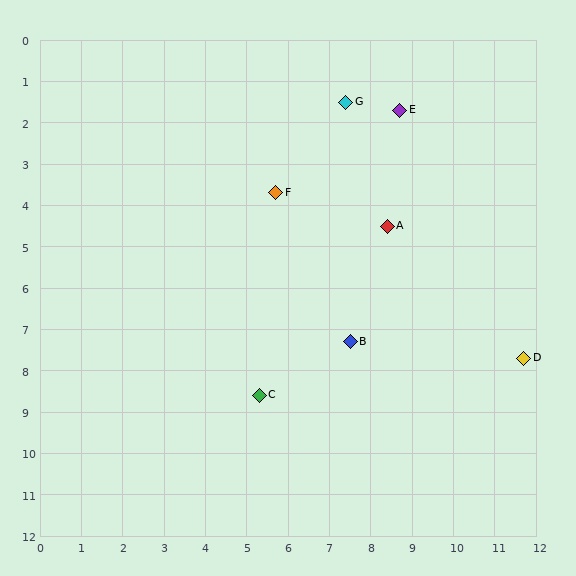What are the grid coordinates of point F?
Point F is at approximately (5.7, 3.7).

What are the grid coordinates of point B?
Point B is at approximately (7.5, 7.3).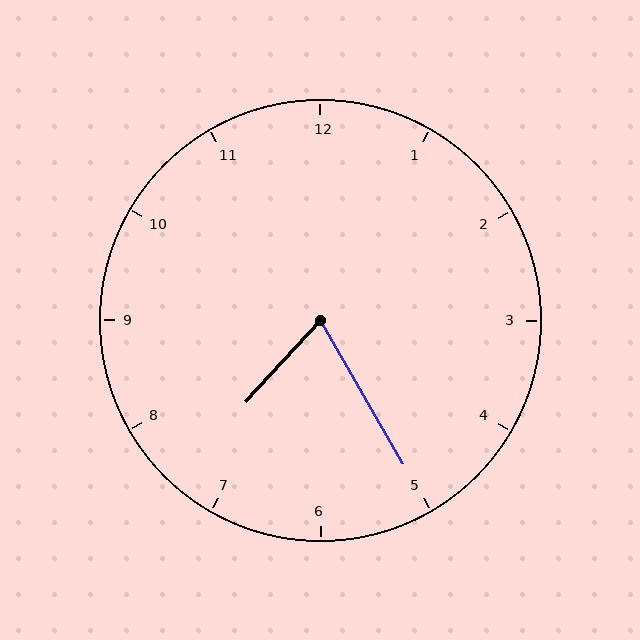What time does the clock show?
7:25.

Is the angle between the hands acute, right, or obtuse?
It is acute.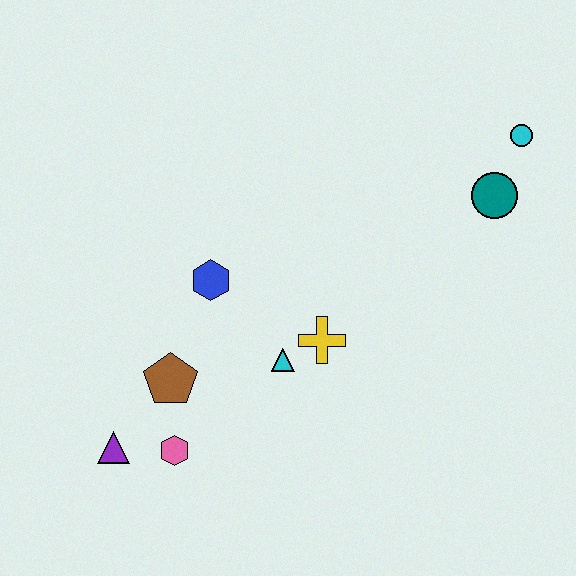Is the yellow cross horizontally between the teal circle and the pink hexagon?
Yes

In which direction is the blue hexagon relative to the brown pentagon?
The blue hexagon is above the brown pentagon.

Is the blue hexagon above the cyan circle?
No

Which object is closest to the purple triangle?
The pink hexagon is closest to the purple triangle.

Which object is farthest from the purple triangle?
The cyan circle is farthest from the purple triangle.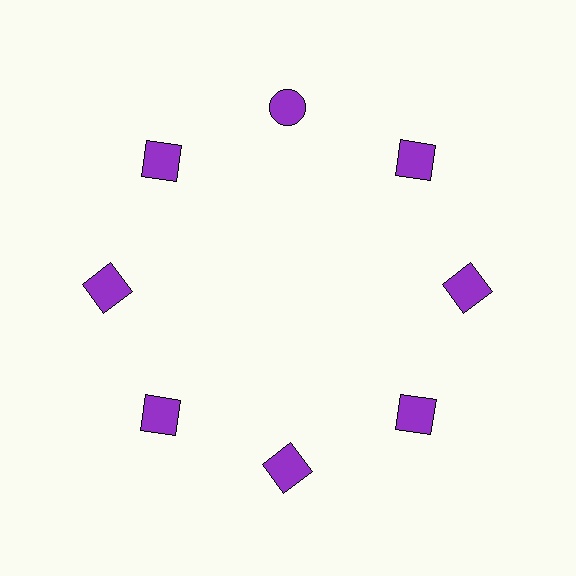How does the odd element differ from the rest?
It has a different shape: circle instead of square.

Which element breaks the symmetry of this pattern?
The purple circle at roughly the 12 o'clock position breaks the symmetry. All other shapes are purple squares.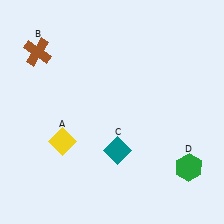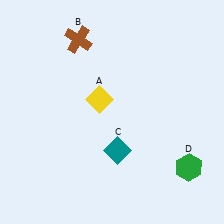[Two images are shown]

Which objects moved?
The objects that moved are: the yellow diamond (A), the brown cross (B).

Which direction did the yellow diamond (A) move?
The yellow diamond (A) moved up.